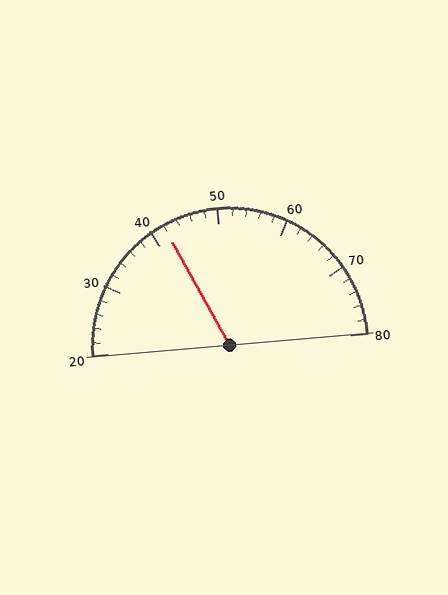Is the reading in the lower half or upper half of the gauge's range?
The reading is in the lower half of the range (20 to 80).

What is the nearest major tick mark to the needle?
The nearest major tick mark is 40.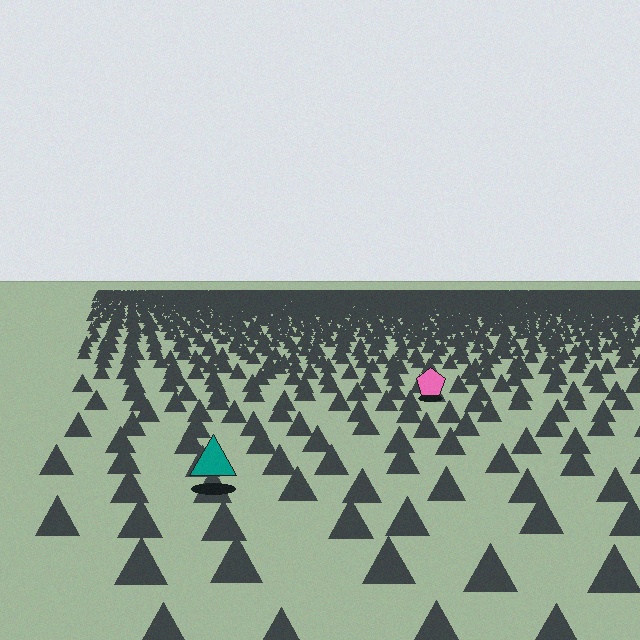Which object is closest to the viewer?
The teal triangle is closest. The texture marks near it are larger and more spread out.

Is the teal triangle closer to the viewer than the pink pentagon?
Yes. The teal triangle is closer — you can tell from the texture gradient: the ground texture is coarser near it.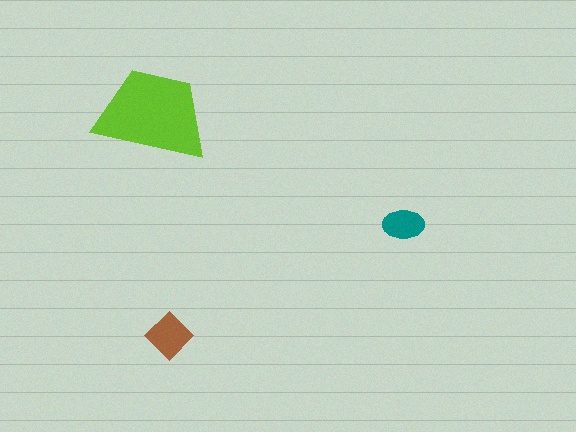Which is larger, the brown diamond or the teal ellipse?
The brown diamond.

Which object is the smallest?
The teal ellipse.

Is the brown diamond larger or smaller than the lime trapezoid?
Smaller.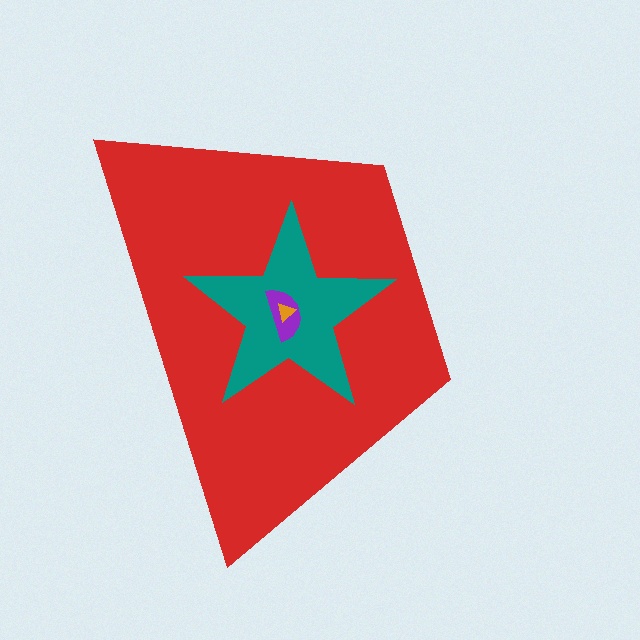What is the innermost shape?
The orange triangle.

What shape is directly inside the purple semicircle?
The orange triangle.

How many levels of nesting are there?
4.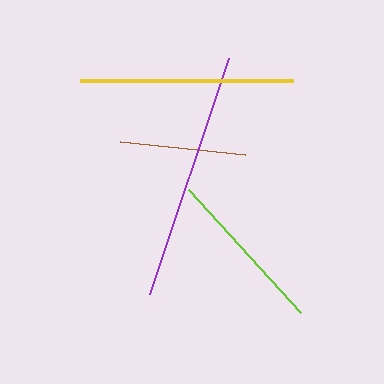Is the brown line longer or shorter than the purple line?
The purple line is longer than the brown line.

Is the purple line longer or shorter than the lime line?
The purple line is longer than the lime line.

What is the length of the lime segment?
The lime segment is approximately 166 pixels long.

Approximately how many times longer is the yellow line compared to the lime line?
The yellow line is approximately 1.3 times the length of the lime line.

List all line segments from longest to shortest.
From longest to shortest: purple, yellow, lime, brown.